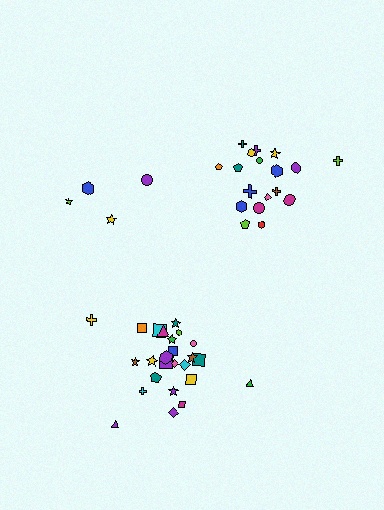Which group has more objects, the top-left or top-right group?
The top-right group.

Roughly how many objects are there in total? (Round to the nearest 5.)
Roughly 45 objects in total.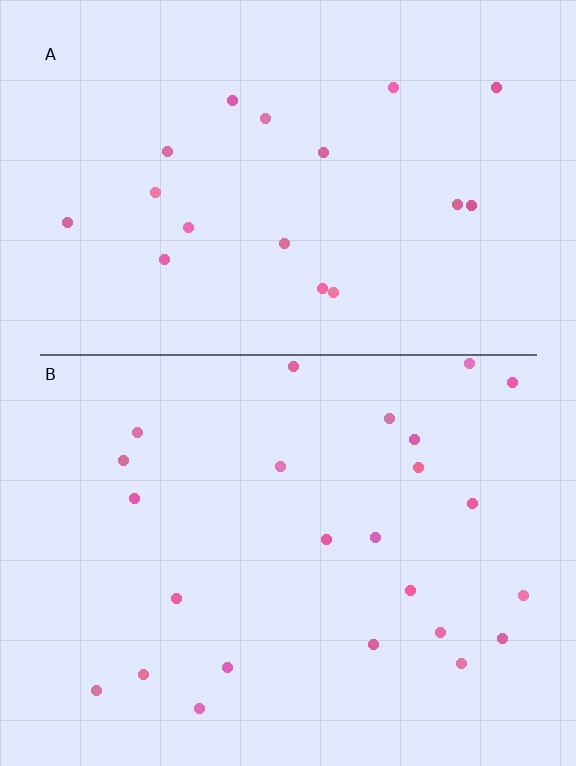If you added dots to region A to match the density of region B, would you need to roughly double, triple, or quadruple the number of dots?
Approximately double.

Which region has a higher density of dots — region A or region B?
B (the bottom).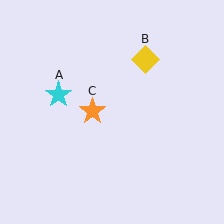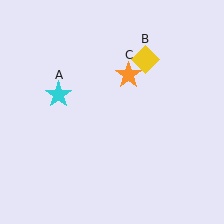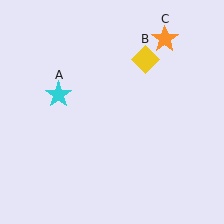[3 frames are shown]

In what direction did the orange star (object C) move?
The orange star (object C) moved up and to the right.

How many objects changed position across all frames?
1 object changed position: orange star (object C).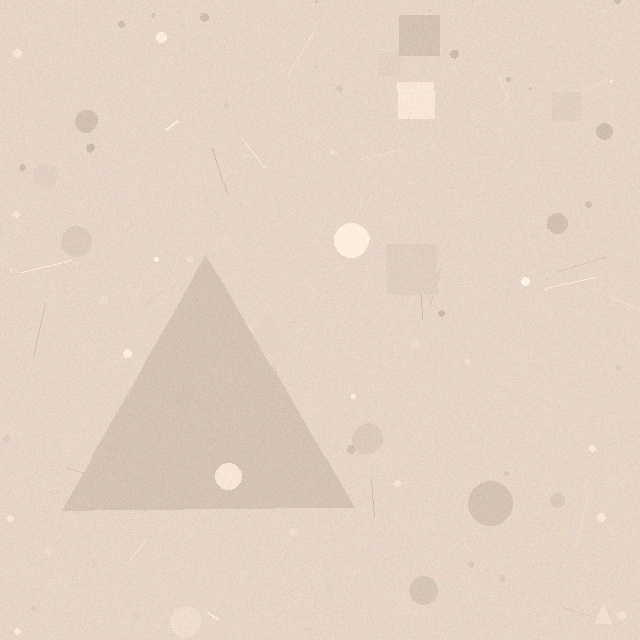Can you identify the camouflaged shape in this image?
The camouflaged shape is a triangle.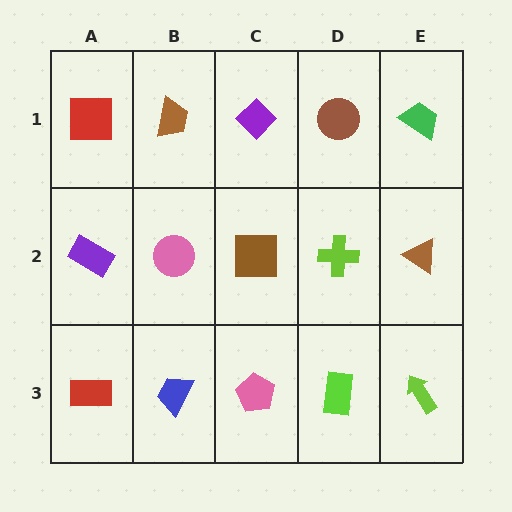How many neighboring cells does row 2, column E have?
3.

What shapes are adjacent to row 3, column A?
A purple rectangle (row 2, column A), a blue trapezoid (row 3, column B).